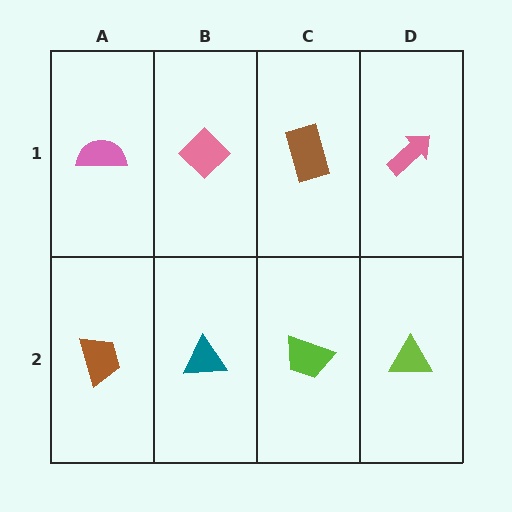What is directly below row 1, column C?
A lime trapezoid.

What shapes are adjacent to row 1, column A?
A brown trapezoid (row 2, column A), a pink diamond (row 1, column B).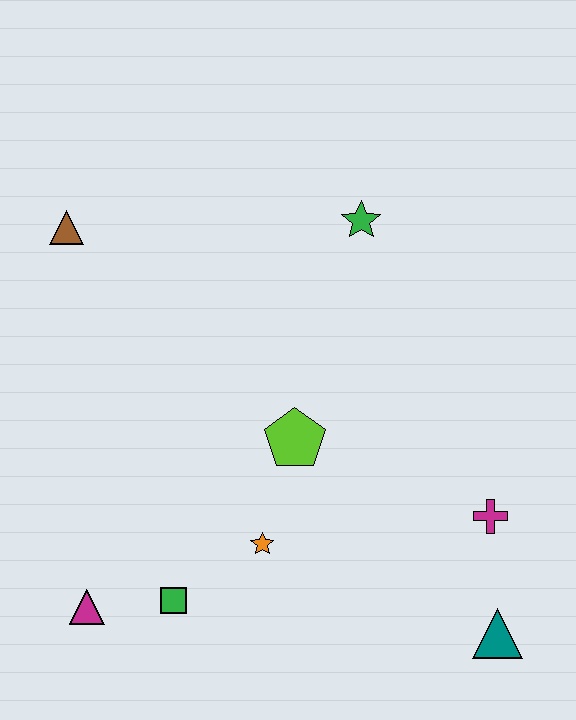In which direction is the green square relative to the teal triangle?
The green square is to the left of the teal triangle.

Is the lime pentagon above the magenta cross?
Yes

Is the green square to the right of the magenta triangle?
Yes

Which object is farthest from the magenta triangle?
The green star is farthest from the magenta triangle.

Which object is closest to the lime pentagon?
The orange star is closest to the lime pentagon.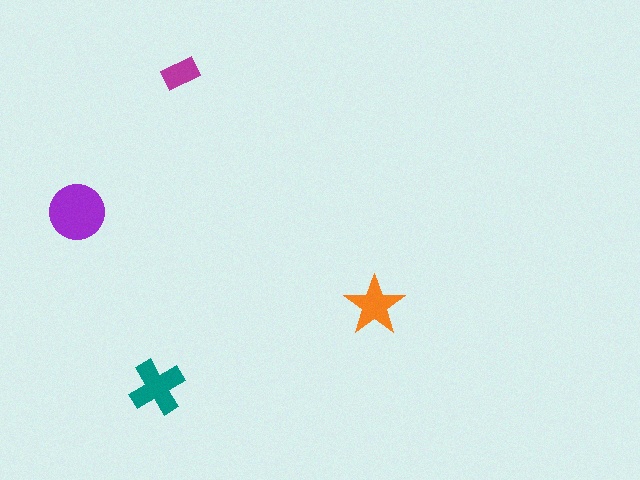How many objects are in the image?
There are 4 objects in the image.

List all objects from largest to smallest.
The purple circle, the teal cross, the orange star, the magenta rectangle.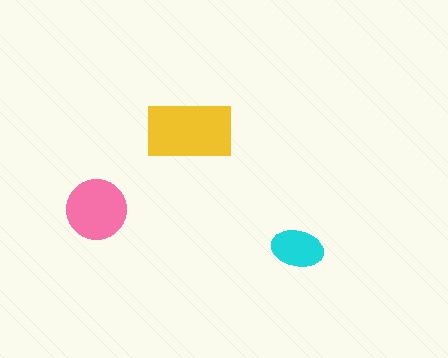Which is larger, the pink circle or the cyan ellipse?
The pink circle.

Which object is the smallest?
The cyan ellipse.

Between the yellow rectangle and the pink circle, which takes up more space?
The yellow rectangle.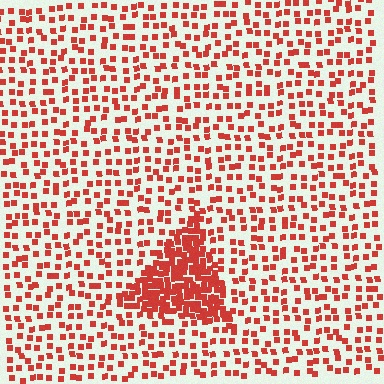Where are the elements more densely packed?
The elements are more densely packed inside the triangle boundary.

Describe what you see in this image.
The image contains small red elements arranged at two different densities. A triangle-shaped region is visible where the elements are more densely packed than the surrounding area.